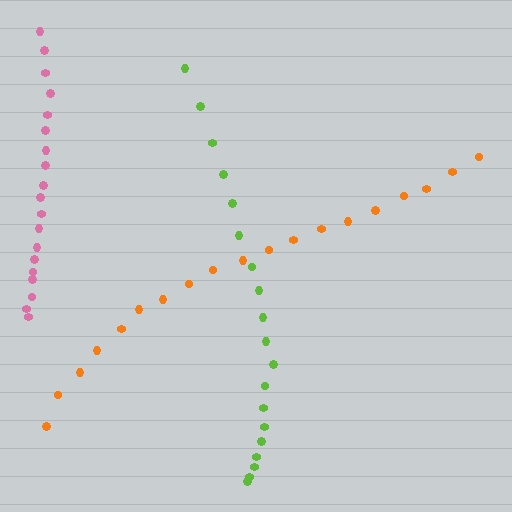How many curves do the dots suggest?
There are 3 distinct paths.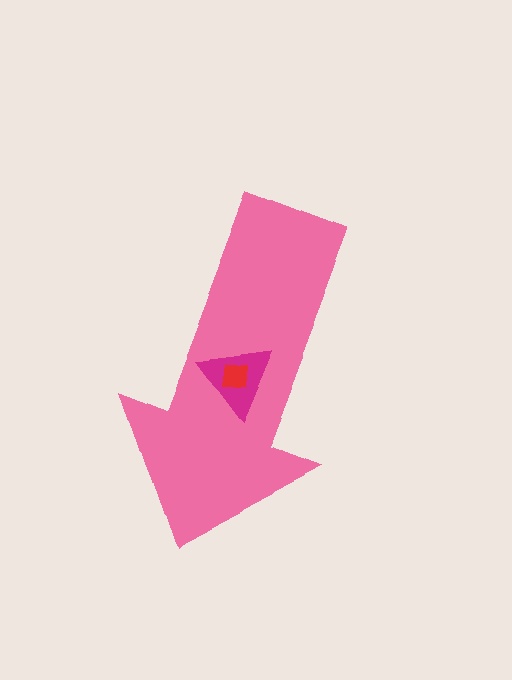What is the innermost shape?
The red square.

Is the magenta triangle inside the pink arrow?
Yes.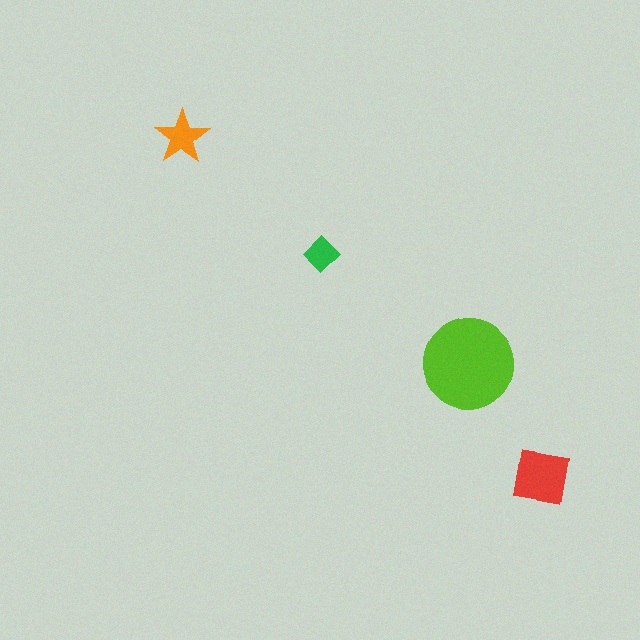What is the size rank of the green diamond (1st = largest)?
4th.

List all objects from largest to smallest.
The lime circle, the red square, the orange star, the green diamond.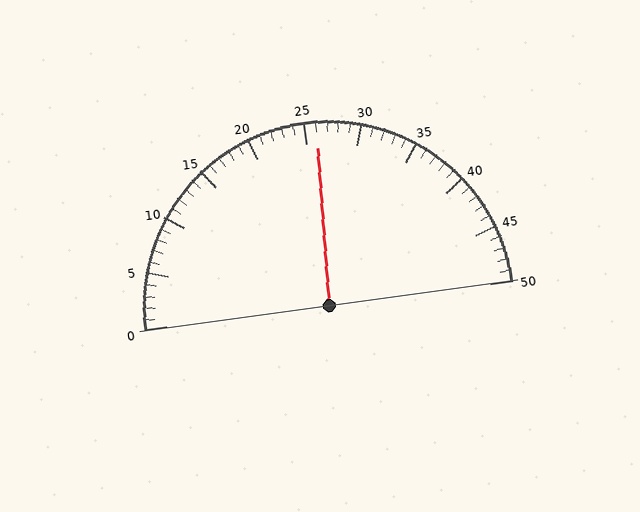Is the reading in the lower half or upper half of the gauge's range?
The reading is in the upper half of the range (0 to 50).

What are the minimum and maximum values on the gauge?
The gauge ranges from 0 to 50.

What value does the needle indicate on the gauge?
The needle indicates approximately 26.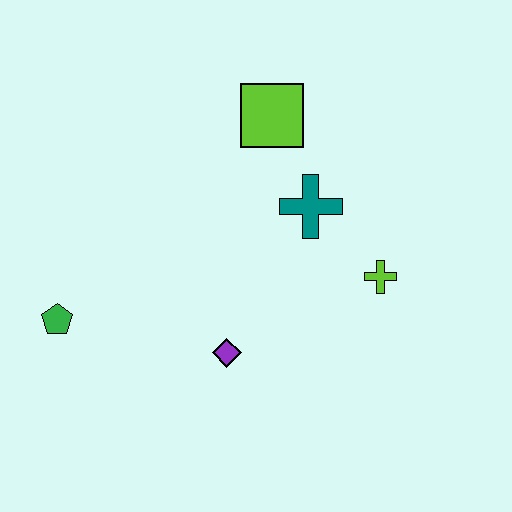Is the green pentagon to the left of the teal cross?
Yes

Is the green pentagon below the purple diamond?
No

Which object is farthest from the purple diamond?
The lime square is farthest from the purple diamond.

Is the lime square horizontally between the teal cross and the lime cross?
No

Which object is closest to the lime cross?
The teal cross is closest to the lime cross.